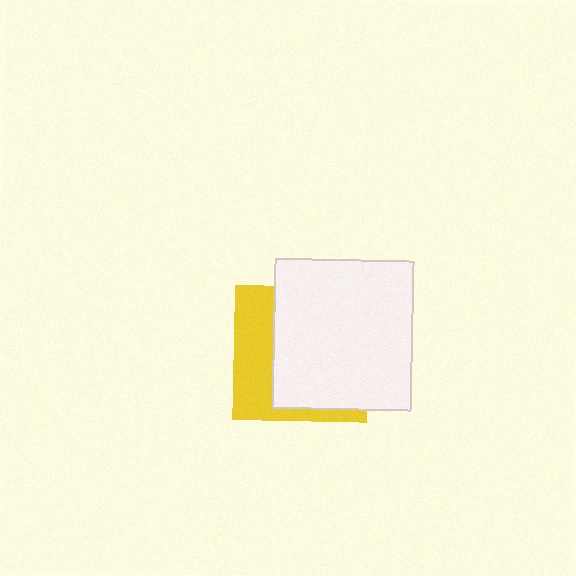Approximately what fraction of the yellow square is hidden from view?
Roughly 65% of the yellow square is hidden behind the white rectangle.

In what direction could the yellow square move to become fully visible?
The yellow square could move left. That would shift it out from behind the white rectangle entirely.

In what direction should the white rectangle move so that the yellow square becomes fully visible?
The white rectangle should move right. That is the shortest direction to clear the overlap and leave the yellow square fully visible.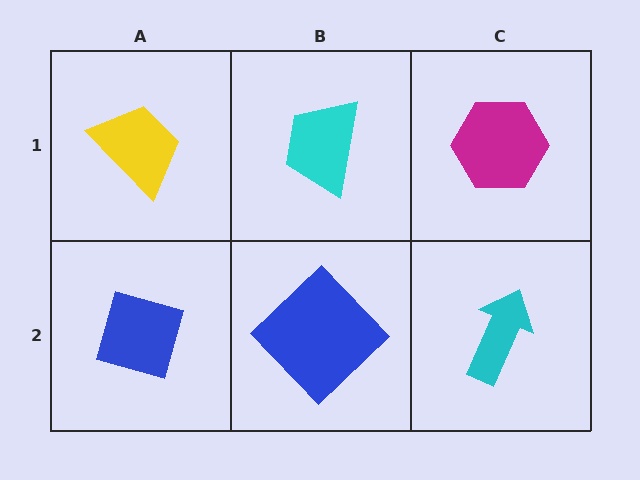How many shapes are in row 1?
3 shapes.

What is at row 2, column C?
A cyan arrow.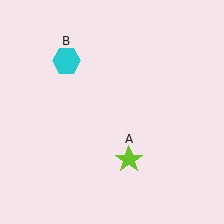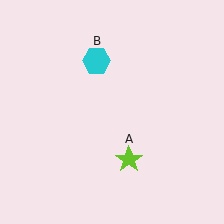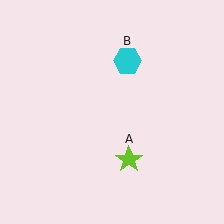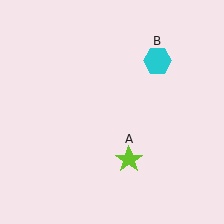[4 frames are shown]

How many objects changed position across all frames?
1 object changed position: cyan hexagon (object B).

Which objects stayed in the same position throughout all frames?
Lime star (object A) remained stationary.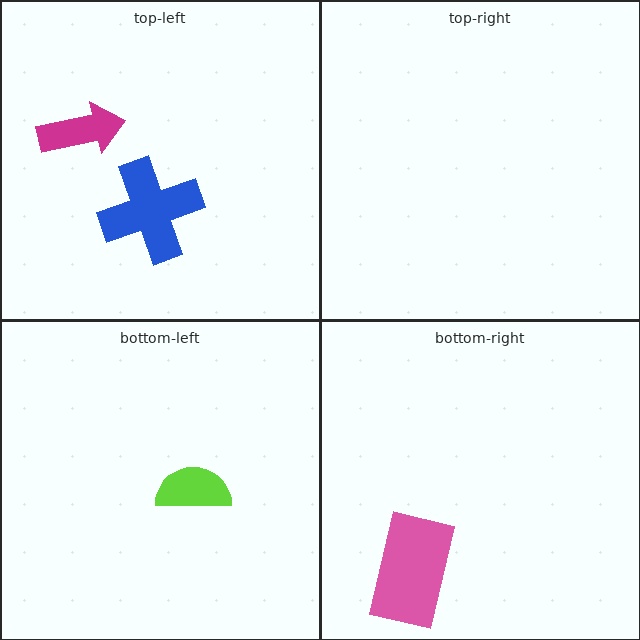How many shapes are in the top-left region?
2.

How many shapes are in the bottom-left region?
1.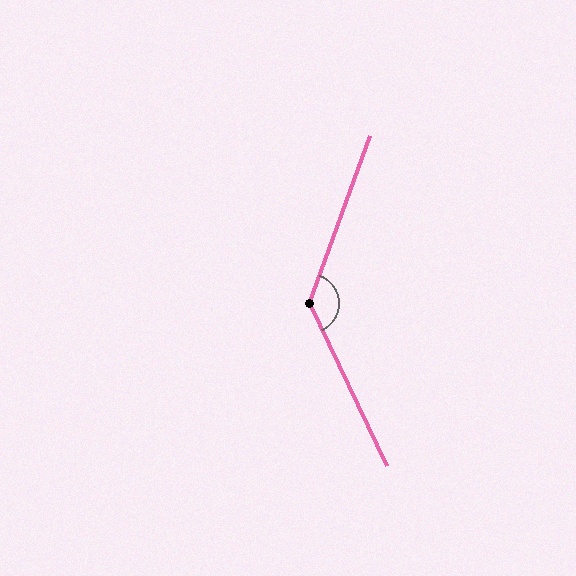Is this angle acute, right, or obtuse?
It is obtuse.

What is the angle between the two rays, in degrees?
Approximately 134 degrees.